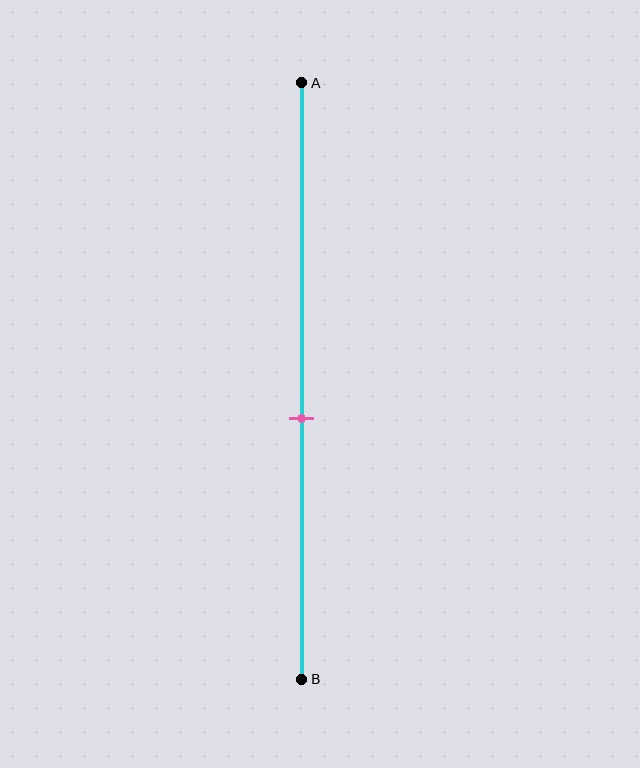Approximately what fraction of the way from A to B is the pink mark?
The pink mark is approximately 55% of the way from A to B.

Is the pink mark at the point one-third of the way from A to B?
No, the mark is at about 55% from A, not at the 33% one-third point.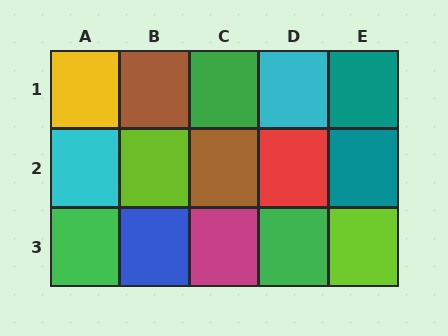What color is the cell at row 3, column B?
Blue.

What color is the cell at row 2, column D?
Red.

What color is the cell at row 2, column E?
Teal.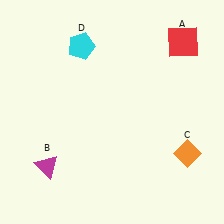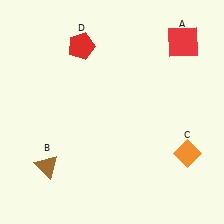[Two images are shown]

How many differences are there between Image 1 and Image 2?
There are 2 differences between the two images.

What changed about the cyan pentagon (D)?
In Image 1, D is cyan. In Image 2, it changed to red.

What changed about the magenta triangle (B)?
In Image 1, B is magenta. In Image 2, it changed to brown.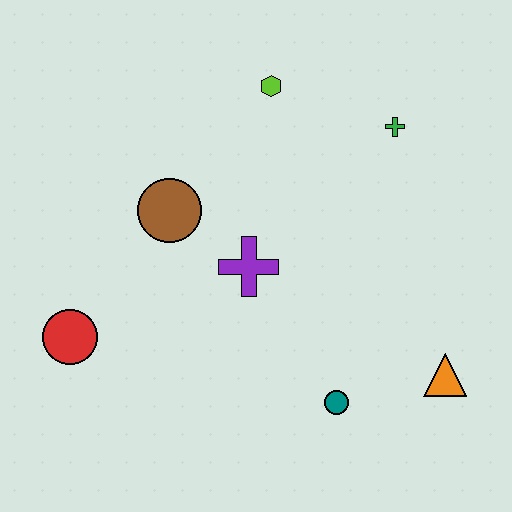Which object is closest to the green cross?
The lime hexagon is closest to the green cross.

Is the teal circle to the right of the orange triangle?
No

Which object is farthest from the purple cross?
The orange triangle is farthest from the purple cross.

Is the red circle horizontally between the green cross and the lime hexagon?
No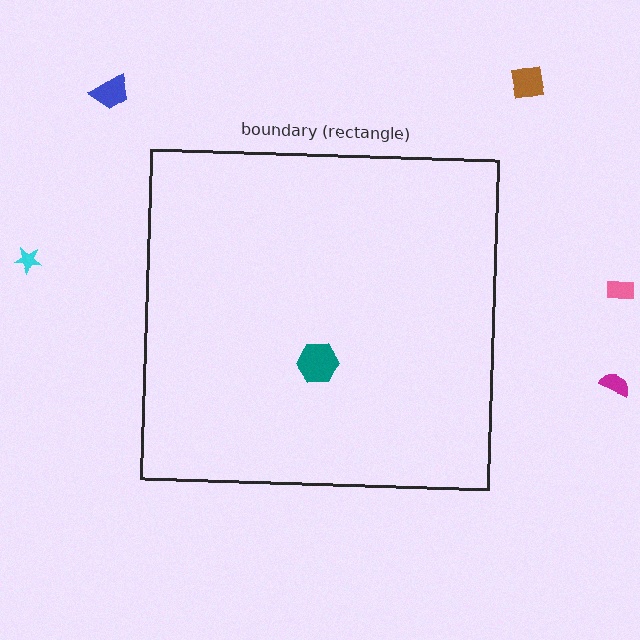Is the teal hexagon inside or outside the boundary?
Inside.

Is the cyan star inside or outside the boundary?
Outside.